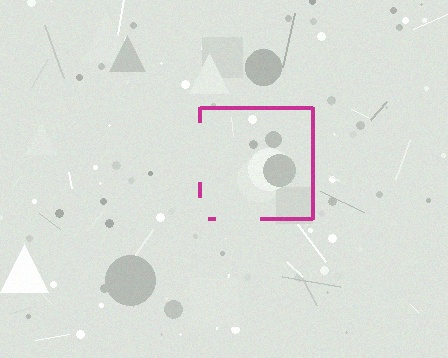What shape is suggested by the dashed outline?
The dashed outline suggests a square.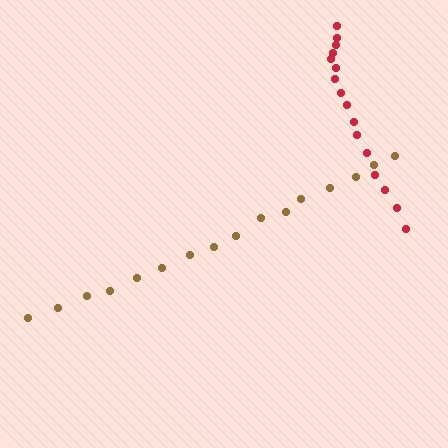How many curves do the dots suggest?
There are 2 distinct paths.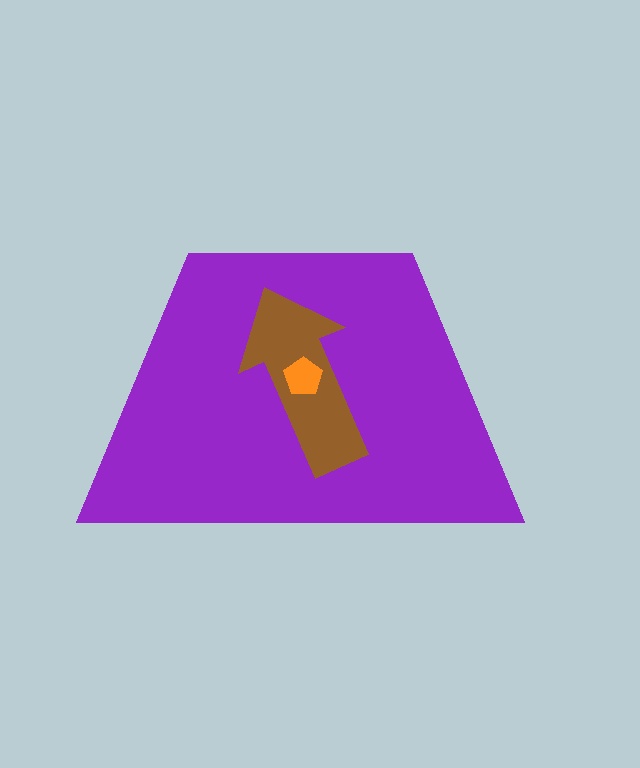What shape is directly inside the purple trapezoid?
The brown arrow.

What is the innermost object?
The orange pentagon.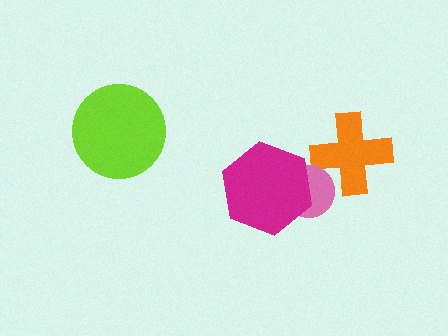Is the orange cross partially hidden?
Yes, it is partially covered by another shape.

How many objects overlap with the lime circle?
0 objects overlap with the lime circle.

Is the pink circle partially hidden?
Yes, it is partially covered by another shape.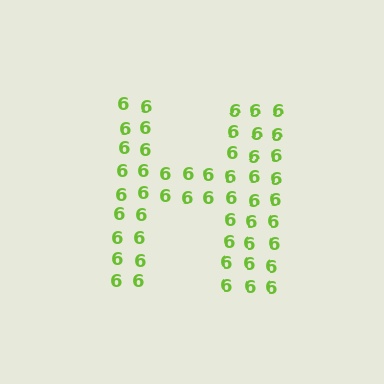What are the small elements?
The small elements are digit 6's.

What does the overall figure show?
The overall figure shows the letter H.